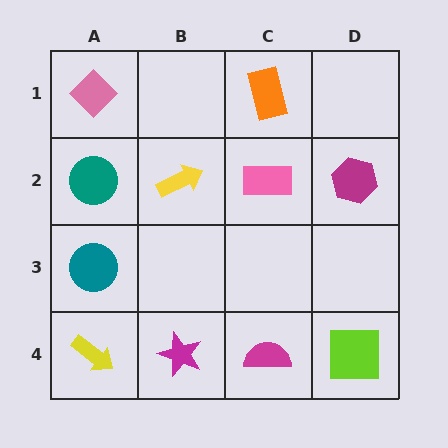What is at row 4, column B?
A magenta star.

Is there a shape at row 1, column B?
No, that cell is empty.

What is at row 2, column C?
A pink rectangle.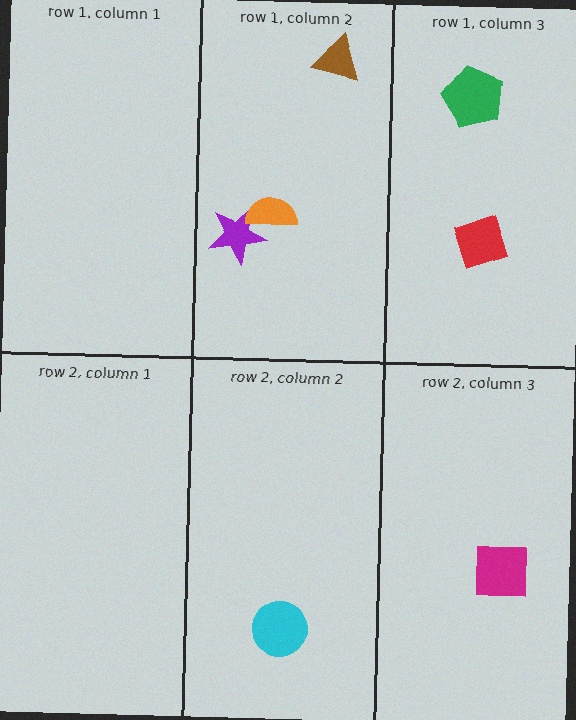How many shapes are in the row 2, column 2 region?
1.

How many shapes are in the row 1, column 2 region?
3.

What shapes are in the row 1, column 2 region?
The purple star, the brown triangle, the orange semicircle.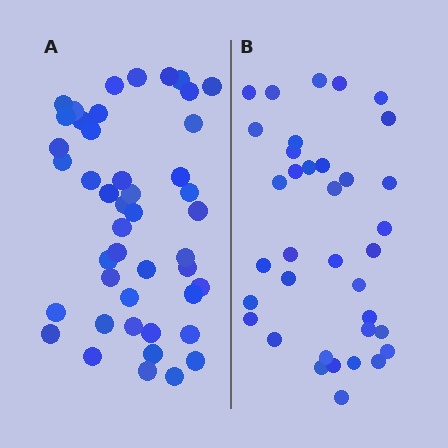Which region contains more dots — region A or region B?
Region A (the left region) has more dots.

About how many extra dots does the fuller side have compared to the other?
Region A has roughly 8 or so more dots than region B.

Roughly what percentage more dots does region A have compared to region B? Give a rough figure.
About 25% more.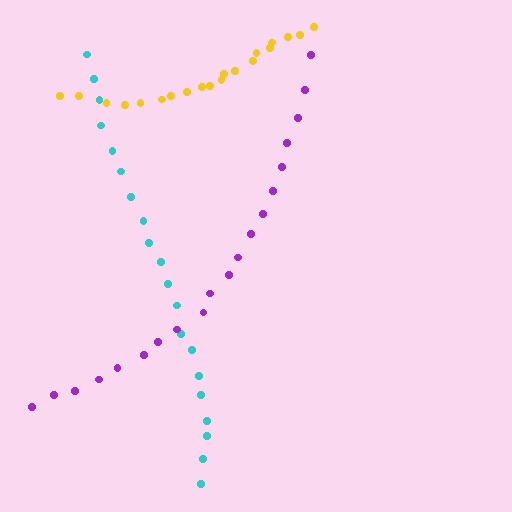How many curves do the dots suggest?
There are 3 distinct paths.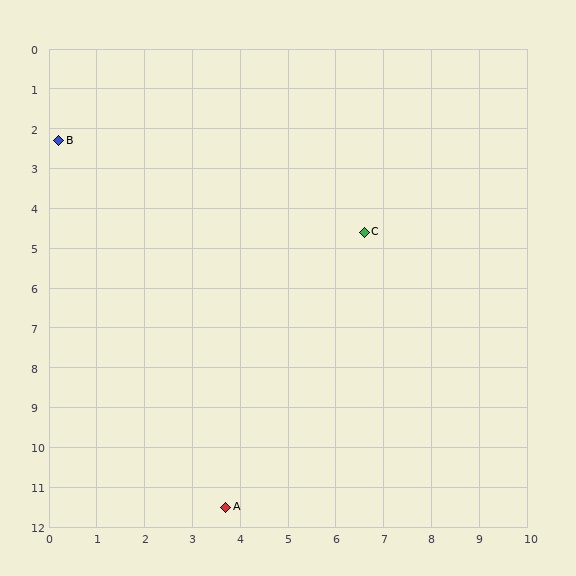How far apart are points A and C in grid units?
Points A and C are about 7.5 grid units apart.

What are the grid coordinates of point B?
Point B is at approximately (0.2, 2.3).